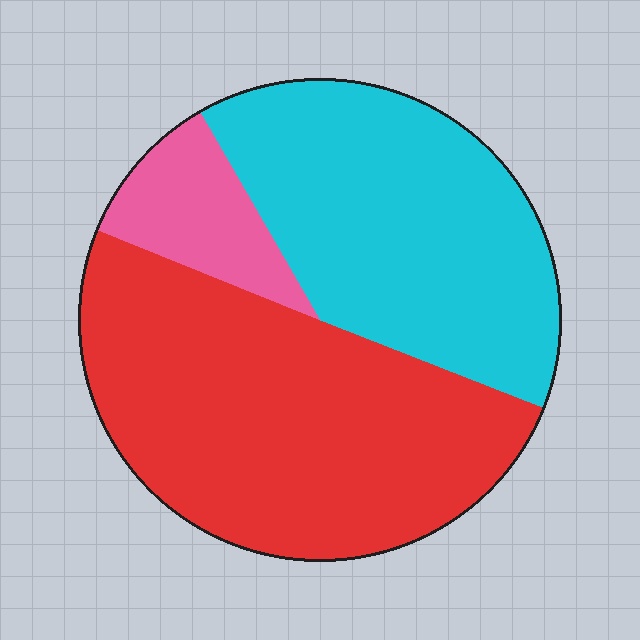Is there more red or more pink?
Red.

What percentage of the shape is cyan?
Cyan takes up between a quarter and a half of the shape.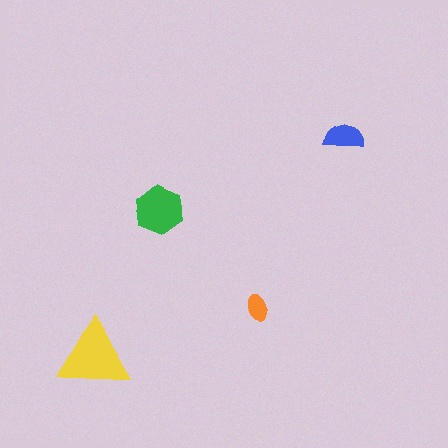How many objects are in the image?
There are 4 objects in the image.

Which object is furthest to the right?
The blue semicircle is rightmost.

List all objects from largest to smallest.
The yellow triangle, the green hexagon, the blue semicircle, the orange ellipse.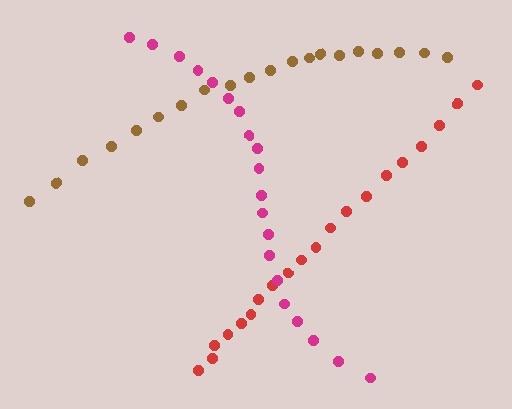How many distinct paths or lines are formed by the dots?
There are 3 distinct paths.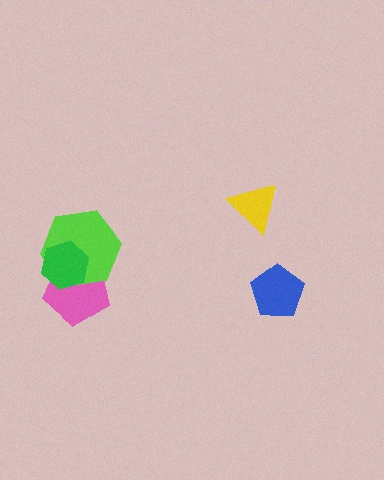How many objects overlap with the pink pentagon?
2 objects overlap with the pink pentagon.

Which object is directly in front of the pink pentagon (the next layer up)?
The lime hexagon is directly in front of the pink pentagon.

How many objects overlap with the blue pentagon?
0 objects overlap with the blue pentagon.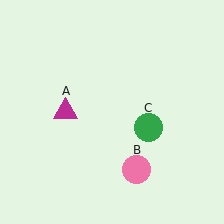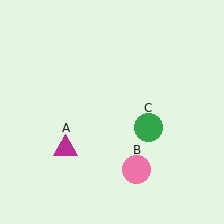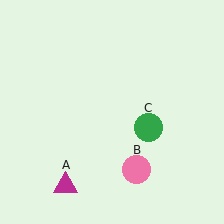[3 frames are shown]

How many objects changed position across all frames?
1 object changed position: magenta triangle (object A).